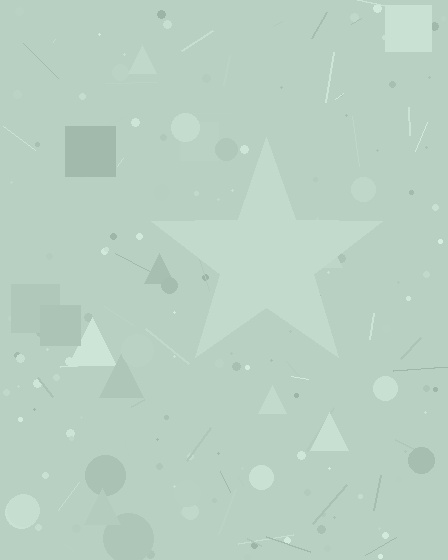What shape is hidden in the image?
A star is hidden in the image.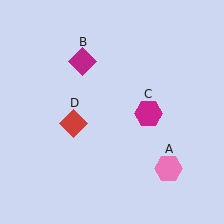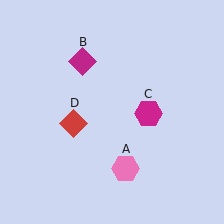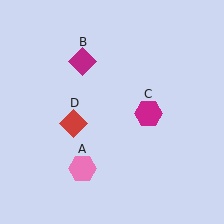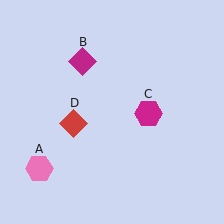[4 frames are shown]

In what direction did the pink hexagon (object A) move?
The pink hexagon (object A) moved left.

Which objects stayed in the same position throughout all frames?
Magenta diamond (object B) and magenta hexagon (object C) and red diamond (object D) remained stationary.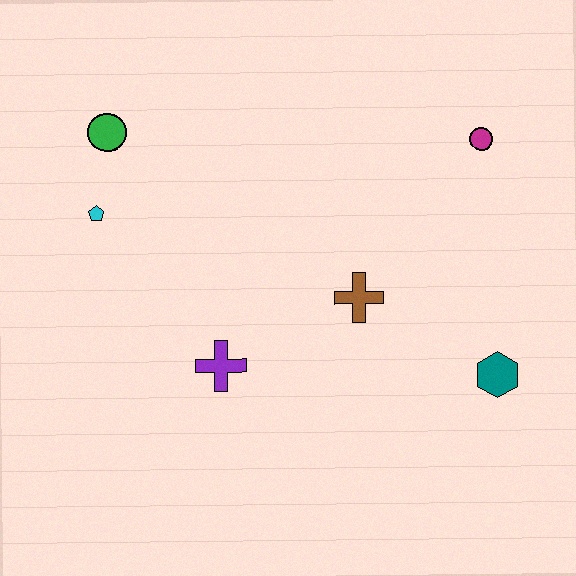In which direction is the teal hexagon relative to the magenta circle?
The teal hexagon is below the magenta circle.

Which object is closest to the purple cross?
The brown cross is closest to the purple cross.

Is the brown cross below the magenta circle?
Yes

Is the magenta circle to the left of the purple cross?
No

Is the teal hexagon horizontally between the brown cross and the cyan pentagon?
No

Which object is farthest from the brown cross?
The green circle is farthest from the brown cross.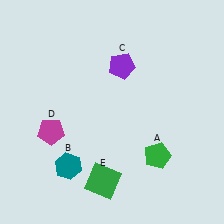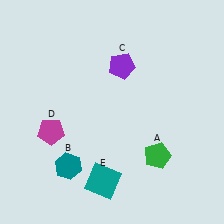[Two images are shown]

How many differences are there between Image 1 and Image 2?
There is 1 difference between the two images.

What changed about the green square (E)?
In Image 1, E is green. In Image 2, it changed to teal.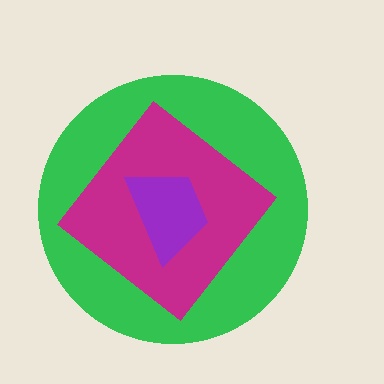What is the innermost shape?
The purple trapezoid.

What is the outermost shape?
The green circle.